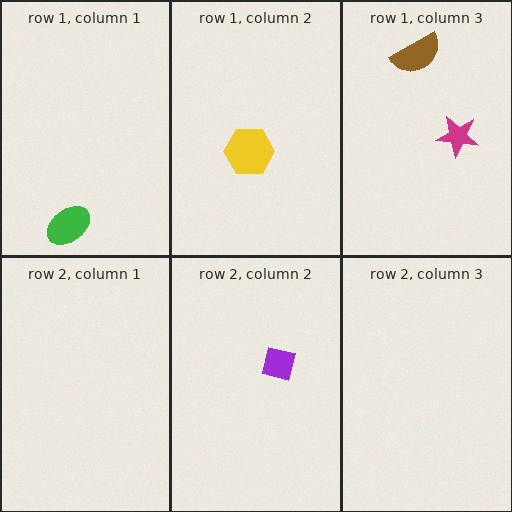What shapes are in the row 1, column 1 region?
The green ellipse.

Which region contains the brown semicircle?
The row 1, column 3 region.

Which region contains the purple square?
The row 2, column 2 region.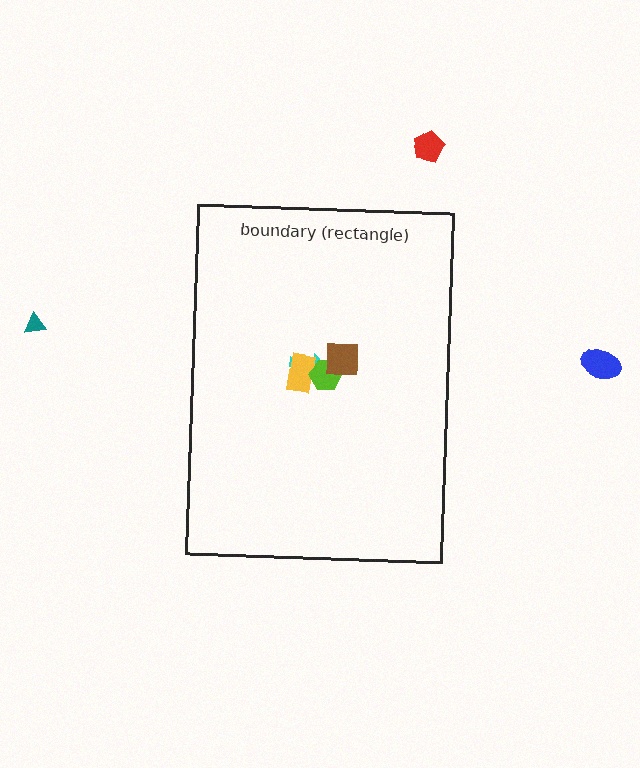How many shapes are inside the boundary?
4 inside, 3 outside.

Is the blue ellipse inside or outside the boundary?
Outside.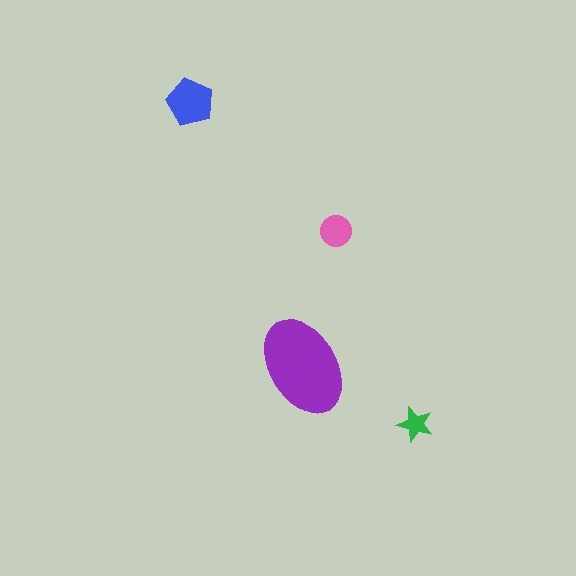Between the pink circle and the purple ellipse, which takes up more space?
The purple ellipse.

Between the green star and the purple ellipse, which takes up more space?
The purple ellipse.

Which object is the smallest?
The green star.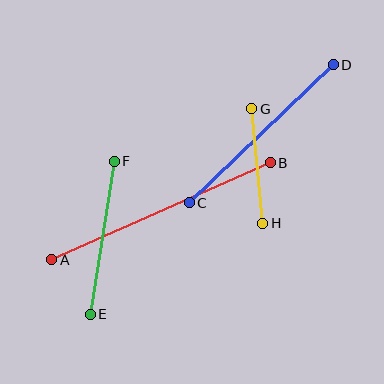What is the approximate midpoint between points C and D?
The midpoint is at approximately (261, 134) pixels.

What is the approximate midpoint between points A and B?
The midpoint is at approximately (161, 211) pixels.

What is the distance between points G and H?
The distance is approximately 115 pixels.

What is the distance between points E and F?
The distance is approximately 155 pixels.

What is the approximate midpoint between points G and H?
The midpoint is at approximately (257, 166) pixels.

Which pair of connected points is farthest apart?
Points A and B are farthest apart.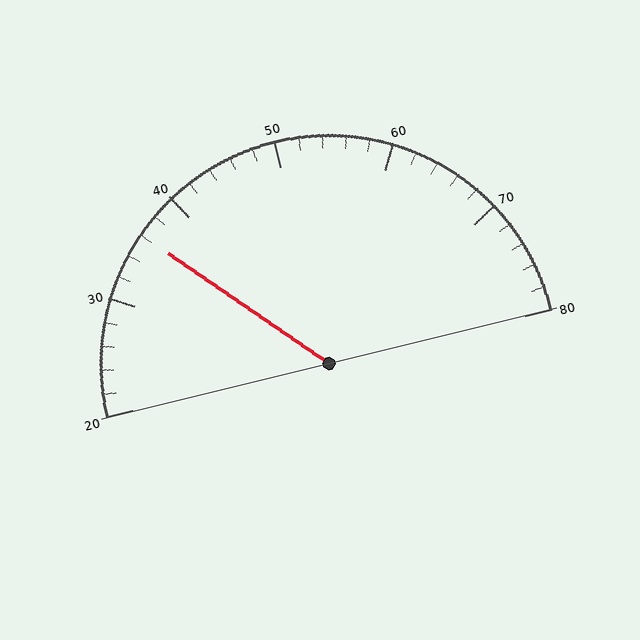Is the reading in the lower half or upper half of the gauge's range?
The reading is in the lower half of the range (20 to 80).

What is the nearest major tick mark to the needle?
The nearest major tick mark is 40.